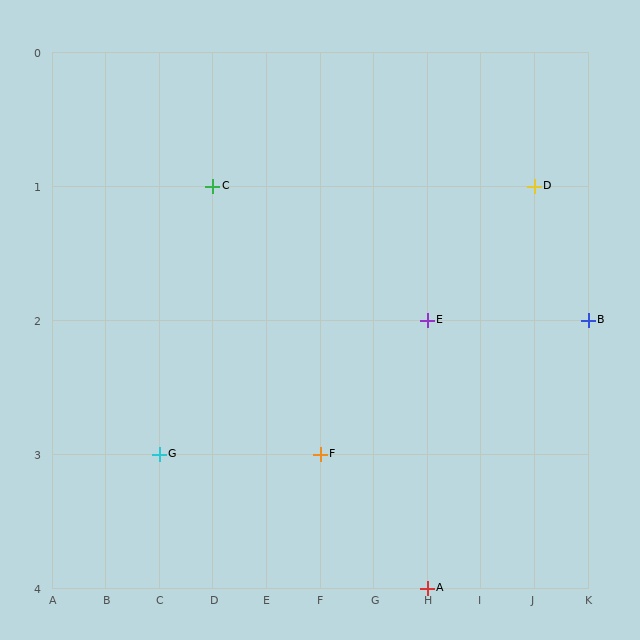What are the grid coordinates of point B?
Point B is at grid coordinates (K, 2).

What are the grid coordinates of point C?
Point C is at grid coordinates (D, 1).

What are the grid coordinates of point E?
Point E is at grid coordinates (H, 2).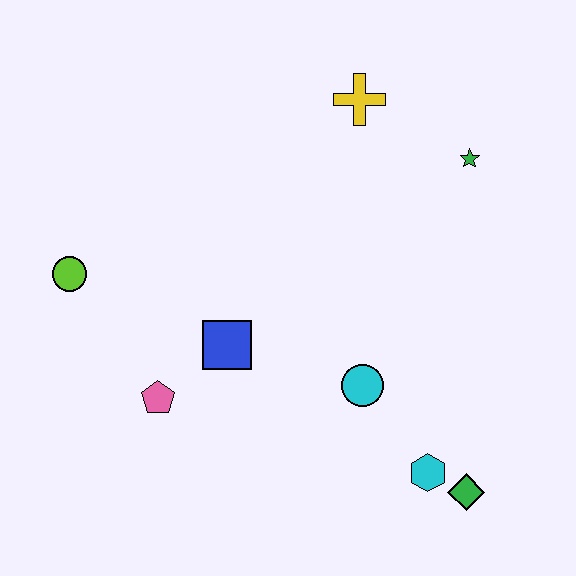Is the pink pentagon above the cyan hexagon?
Yes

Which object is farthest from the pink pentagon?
The green star is farthest from the pink pentagon.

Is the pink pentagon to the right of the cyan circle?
No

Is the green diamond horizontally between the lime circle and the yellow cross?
No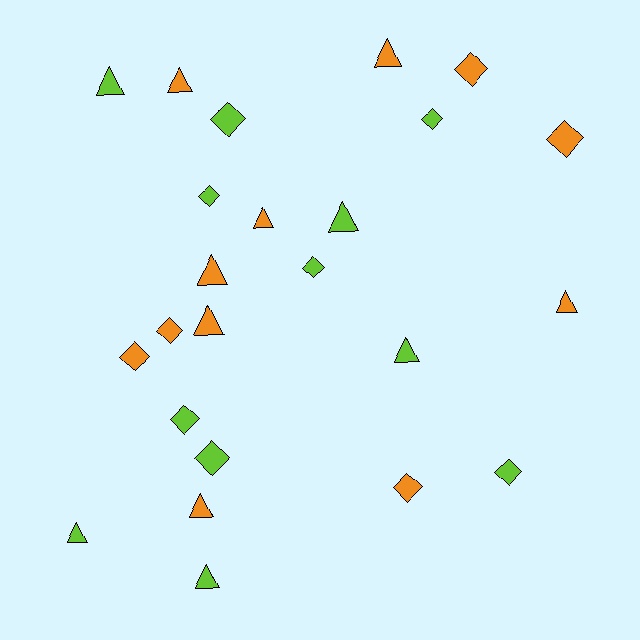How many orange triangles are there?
There are 7 orange triangles.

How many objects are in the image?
There are 24 objects.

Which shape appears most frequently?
Triangle, with 12 objects.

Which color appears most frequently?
Orange, with 12 objects.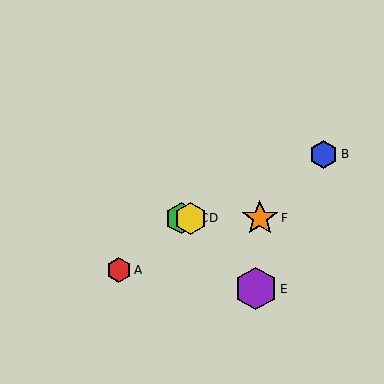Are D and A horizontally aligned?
No, D is at y≈218 and A is at y≈270.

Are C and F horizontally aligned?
Yes, both are at y≈218.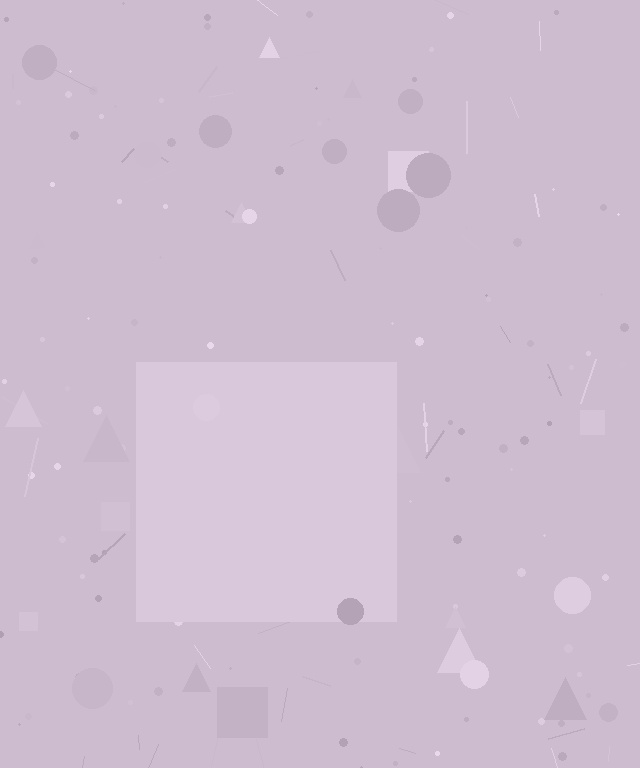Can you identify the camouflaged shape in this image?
The camouflaged shape is a square.